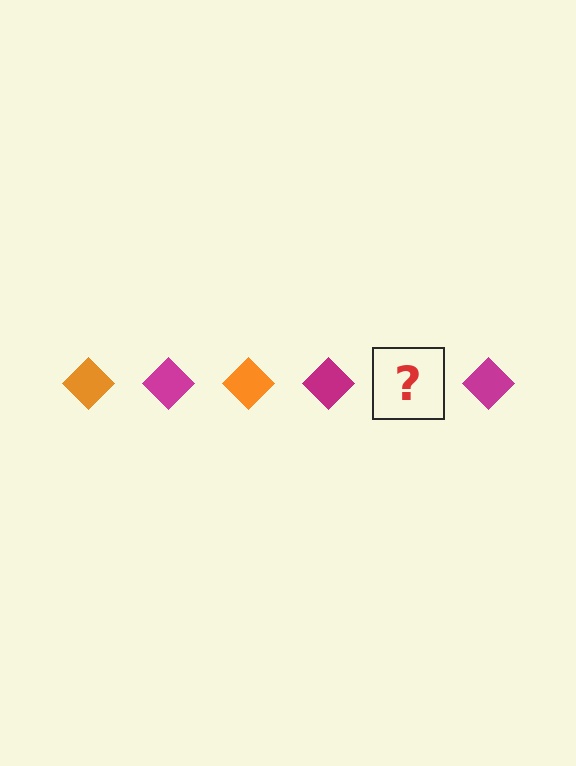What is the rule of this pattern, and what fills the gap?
The rule is that the pattern cycles through orange, magenta diamonds. The gap should be filled with an orange diamond.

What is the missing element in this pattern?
The missing element is an orange diamond.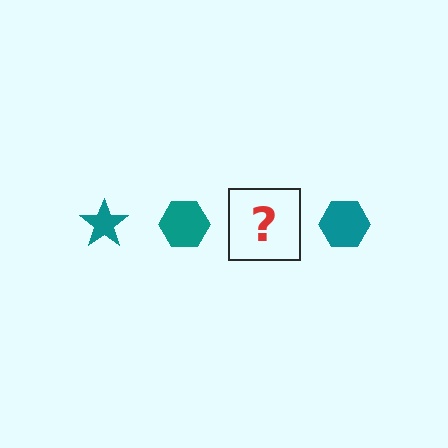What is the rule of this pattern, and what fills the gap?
The rule is that the pattern cycles through star, hexagon shapes in teal. The gap should be filled with a teal star.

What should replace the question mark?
The question mark should be replaced with a teal star.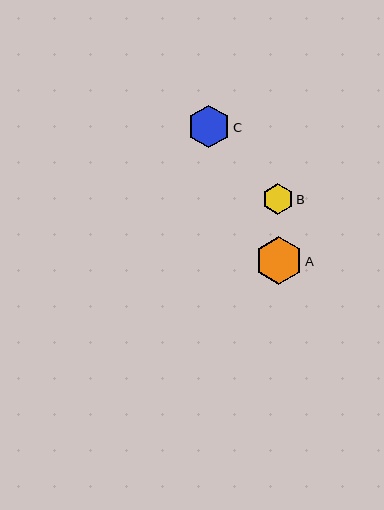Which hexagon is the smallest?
Hexagon B is the smallest with a size of approximately 31 pixels.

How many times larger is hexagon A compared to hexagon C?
Hexagon A is approximately 1.1 times the size of hexagon C.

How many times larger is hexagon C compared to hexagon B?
Hexagon C is approximately 1.4 times the size of hexagon B.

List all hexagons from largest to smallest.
From largest to smallest: A, C, B.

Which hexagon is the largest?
Hexagon A is the largest with a size of approximately 48 pixels.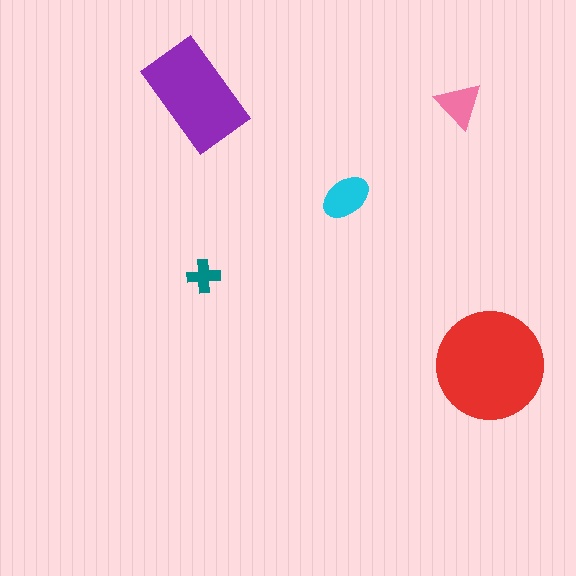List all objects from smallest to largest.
The teal cross, the pink triangle, the cyan ellipse, the purple rectangle, the red circle.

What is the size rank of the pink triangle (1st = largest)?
4th.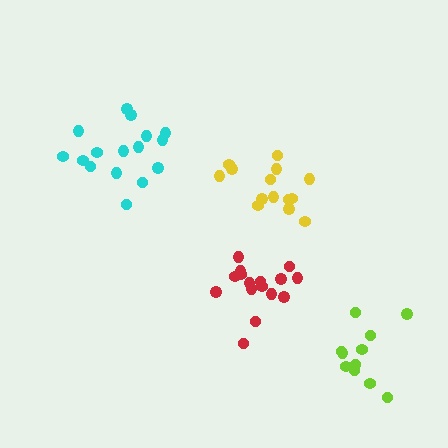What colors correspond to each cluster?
The clusters are colored: cyan, lime, yellow, red.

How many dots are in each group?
Group 1: 16 dots, Group 2: 11 dots, Group 3: 14 dots, Group 4: 16 dots (57 total).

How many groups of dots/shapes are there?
There are 4 groups.